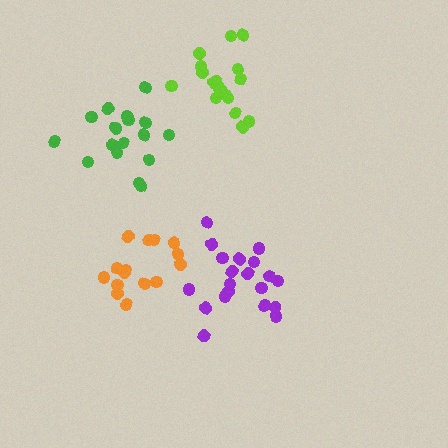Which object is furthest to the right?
The purple cluster is rightmost.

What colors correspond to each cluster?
The clusters are colored: orange, green, lime, purple.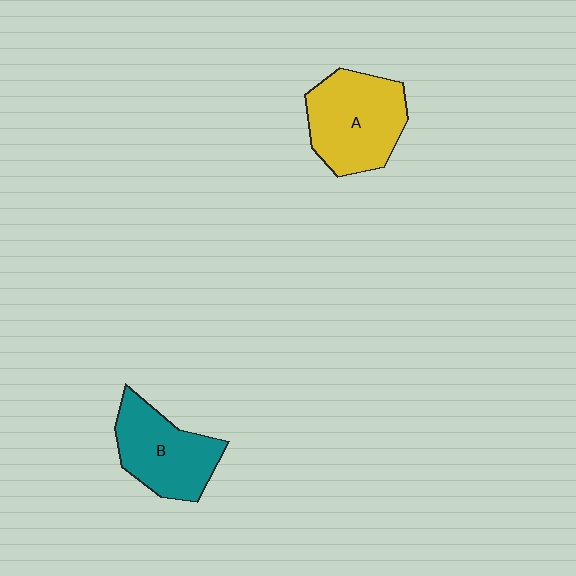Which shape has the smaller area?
Shape B (teal).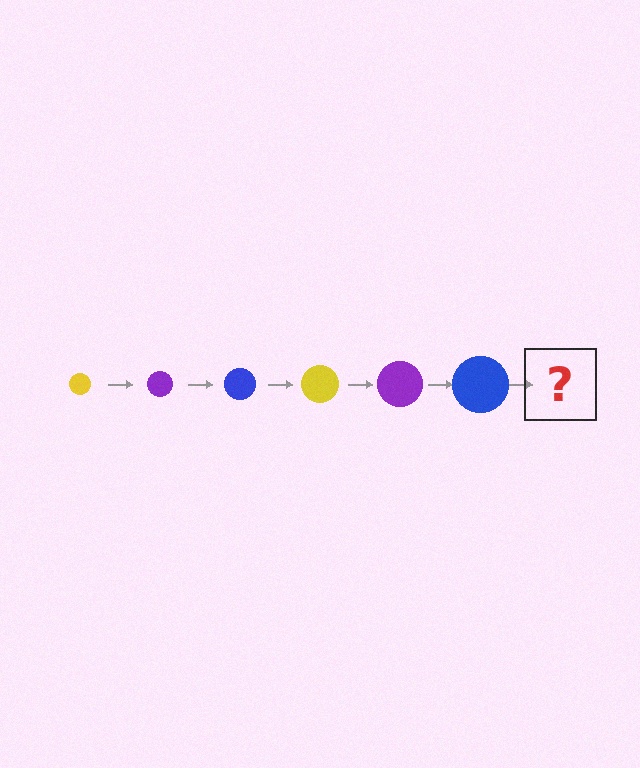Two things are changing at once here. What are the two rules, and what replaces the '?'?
The two rules are that the circle grows larger each step and the color cycles through yellow, purple, and blue. The '?' should be a yellow circle, larger than the previous one.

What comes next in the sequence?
The next element should be a yellow circle, larger than the previous one.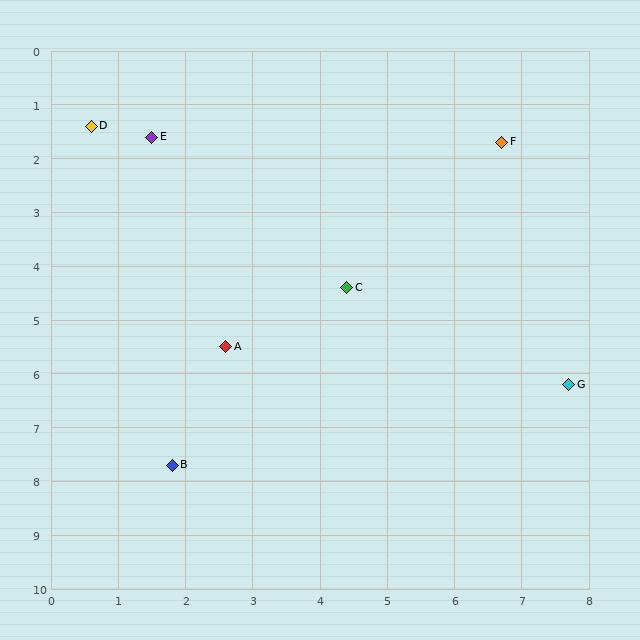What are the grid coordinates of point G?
Point G is at approximately (7.7, 6.2).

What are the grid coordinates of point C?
Point C is at approximately (4.4, 4.4).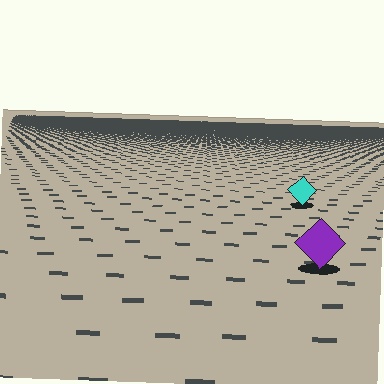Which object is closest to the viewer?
The purple diamond is closest. The texture marks near it are larger and more spread out.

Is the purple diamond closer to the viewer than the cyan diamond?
Yes. The purple diamond is closer — you can tell from the texture gradient: the ground texture is coarser near it.